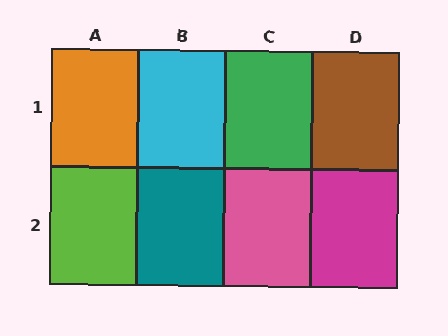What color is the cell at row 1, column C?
Green.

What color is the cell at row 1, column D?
Brown.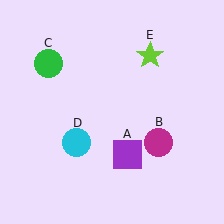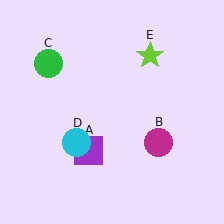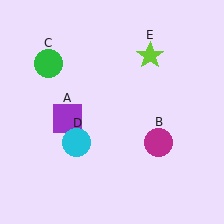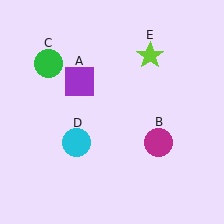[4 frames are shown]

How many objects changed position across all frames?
1 object changed position: purple square (object A).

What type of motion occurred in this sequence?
The purple square (object A) rotated clockwise around the center of the scene.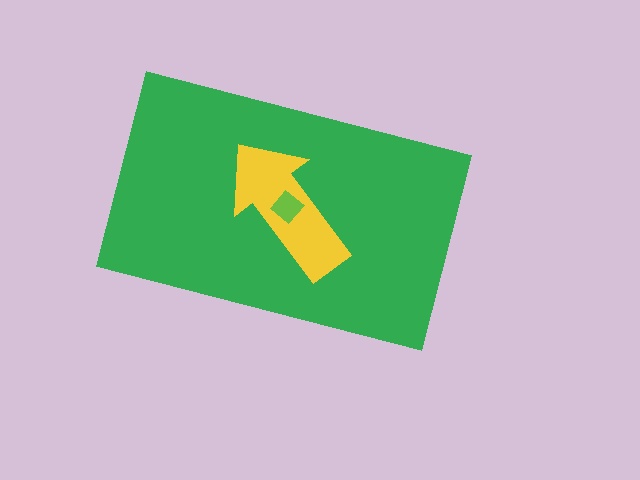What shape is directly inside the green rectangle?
The yellow arrow.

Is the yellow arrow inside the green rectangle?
Yes.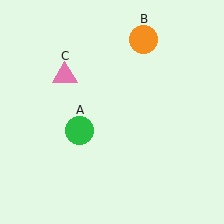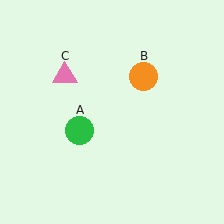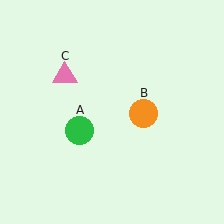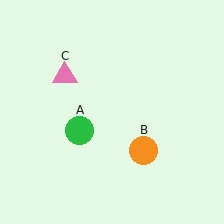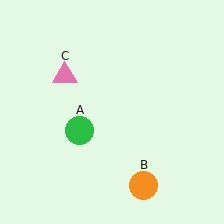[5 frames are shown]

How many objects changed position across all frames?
1 object changed position: orange circle (object B).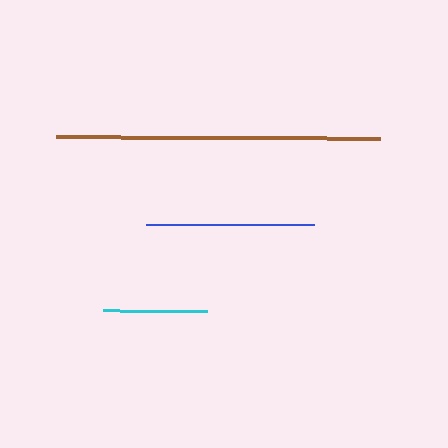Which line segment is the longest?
The brown line is the longest at approximately 324 pixels.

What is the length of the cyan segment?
The cyan segment is approximately 103 pixels long.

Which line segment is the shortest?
The cyan line is the shortest at approximately 103 pixels.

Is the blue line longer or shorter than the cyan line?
The blue line is longer than the cyan line.